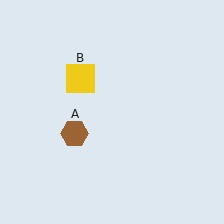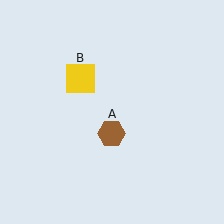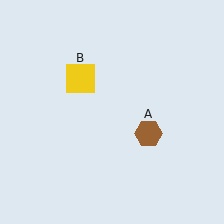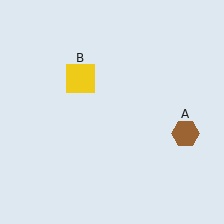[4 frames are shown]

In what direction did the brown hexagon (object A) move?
The brown hexagon (object A) moved right.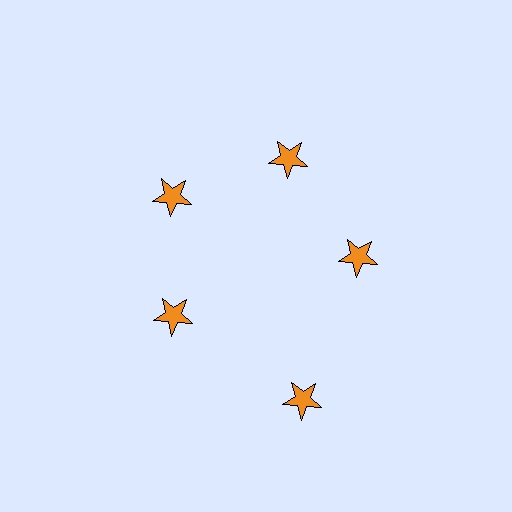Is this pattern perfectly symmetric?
No. The 5 orange stars are arranged in a ring, but one element near the 5 o'clock position is pushed outward from the center, breaking the 5-fold rotational symmetry.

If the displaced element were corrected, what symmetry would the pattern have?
It would have 5-fold rotational symmetry — the pattern would map onto itself every 72 degrees.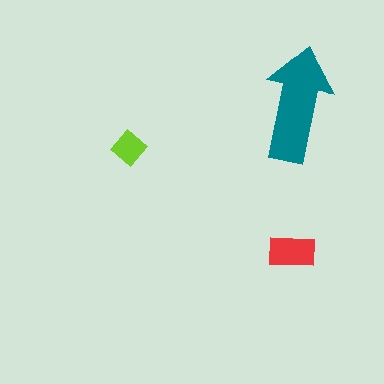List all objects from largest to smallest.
The teal arrow, the red rectangle, the lime diamond.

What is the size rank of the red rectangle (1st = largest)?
2nd.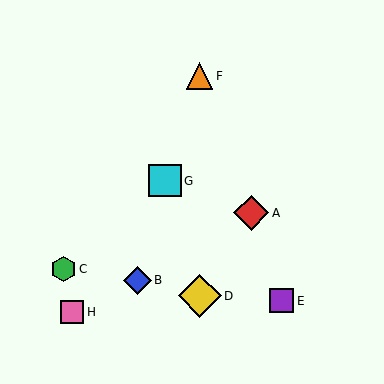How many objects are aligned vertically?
2 objects (D, F) are aligned vertically.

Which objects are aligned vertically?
Objects D, F are aligned vertically.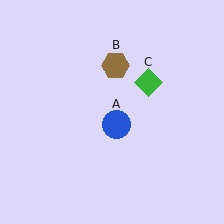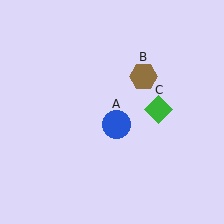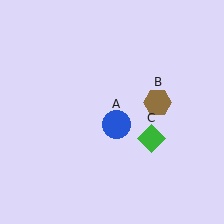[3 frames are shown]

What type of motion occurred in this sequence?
The brown hexagon (object B), green diamond (object C) rotated clockwise around the center of the scene.